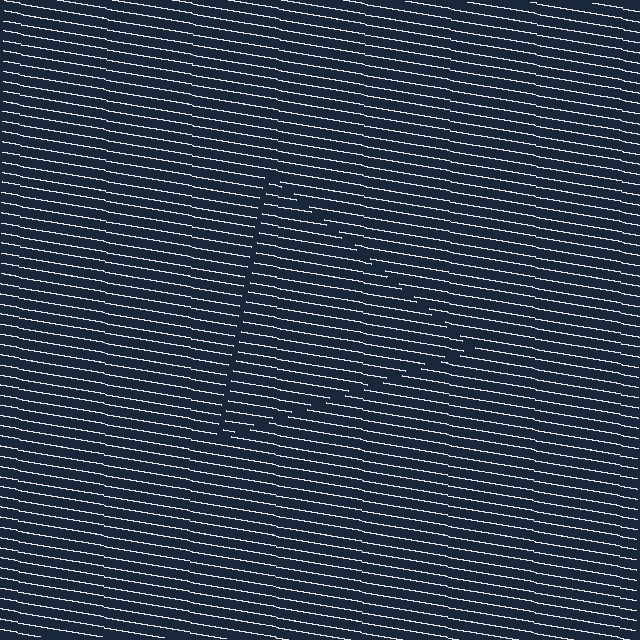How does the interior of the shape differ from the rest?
The interior of the shape contains the same grating, shifted by half a period — the contour is defined by the phase discontinuity where line-ends from the inner and outer gratings abut.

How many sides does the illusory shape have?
3 sides — the line-ends trace a triangle.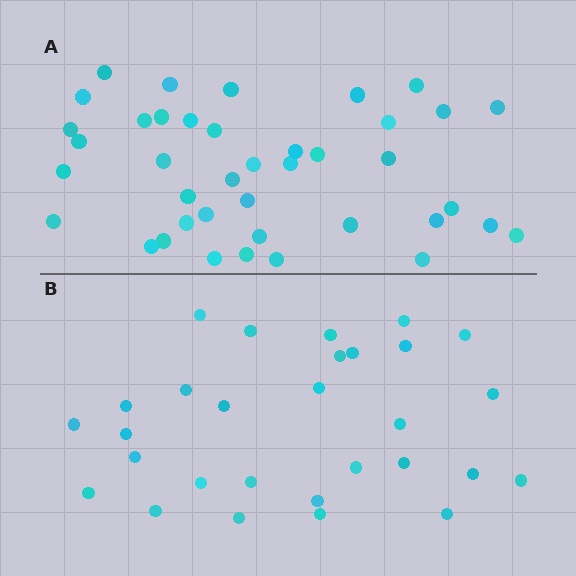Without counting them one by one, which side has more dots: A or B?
Region A (the top region) has more dots.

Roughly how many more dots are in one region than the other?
Region A has roughly 12 or so more dots than region B.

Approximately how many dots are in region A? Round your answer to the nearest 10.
About 40 dots.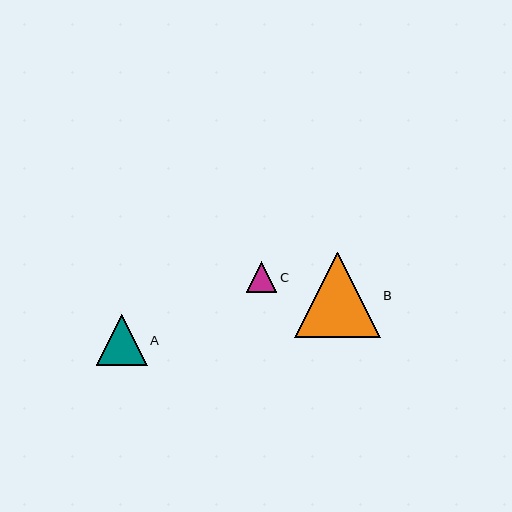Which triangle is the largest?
Triangle B is the largest with a size of approximately 86 pixels.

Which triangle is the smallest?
Triangle C is the smallest with a size of approximately 31 pixels.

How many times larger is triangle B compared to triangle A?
Triangle B is approximately 1.7 times the size of triangle A.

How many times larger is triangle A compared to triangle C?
Triangle A is approximately 1.7 times the size of triangle C.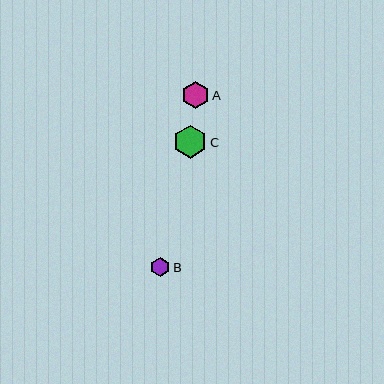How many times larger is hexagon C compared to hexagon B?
Hexagon C is approximately 1.7 times the size of hexagon B.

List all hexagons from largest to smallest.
From largest to smallest: C, A, B.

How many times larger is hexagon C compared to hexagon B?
Hexagon C is approximately 1.7 times the size of hexagon B.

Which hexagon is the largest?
Hexagon C is the largest with a size of approximately 33 pixels.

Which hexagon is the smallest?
Hexagon B is the smallest with a size of approximately 20 pixels.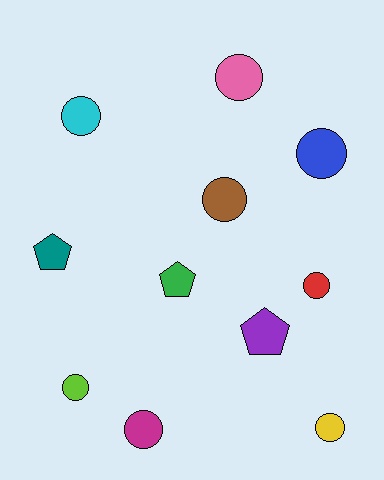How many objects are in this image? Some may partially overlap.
There are 11 objects.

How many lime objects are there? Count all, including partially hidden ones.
There is 1 lime object.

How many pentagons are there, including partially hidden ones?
There are 3 pentagons.